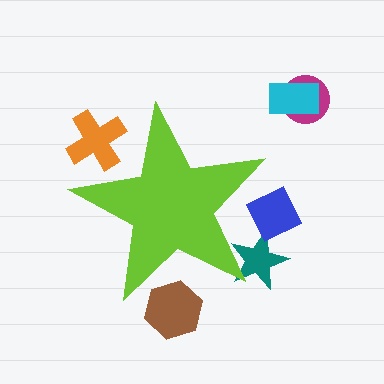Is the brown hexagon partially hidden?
Yes, the brown hexagon is partially hidden behind the lime star.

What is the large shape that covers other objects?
A lime star.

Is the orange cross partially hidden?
Yes, the orange cross is partially hidden behind the lime star.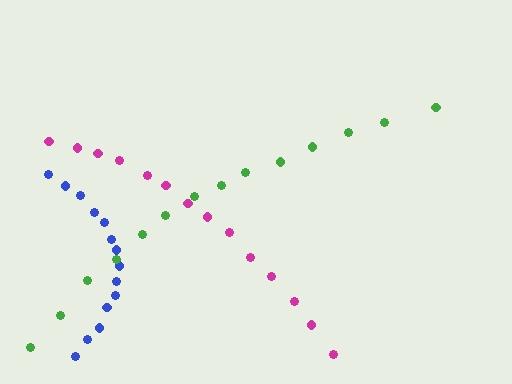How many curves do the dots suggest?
There are 3 distinct paths.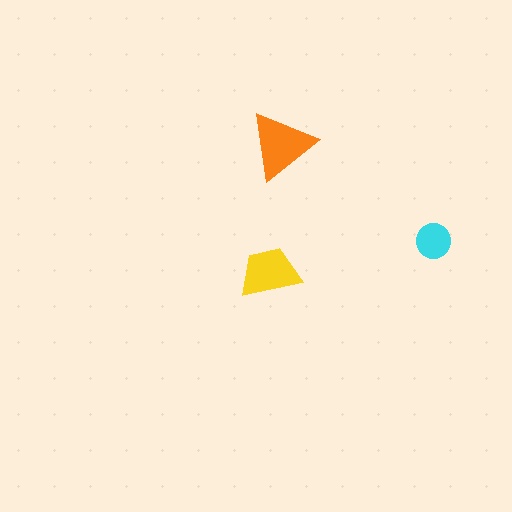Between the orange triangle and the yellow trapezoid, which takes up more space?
The orange triangle.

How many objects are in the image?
There are 3 objects in the image.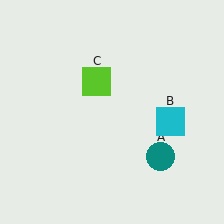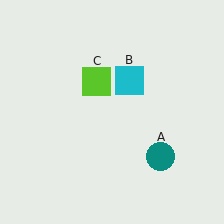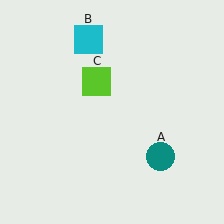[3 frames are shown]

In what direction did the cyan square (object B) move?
The cyan square (object B) moved up and to the left.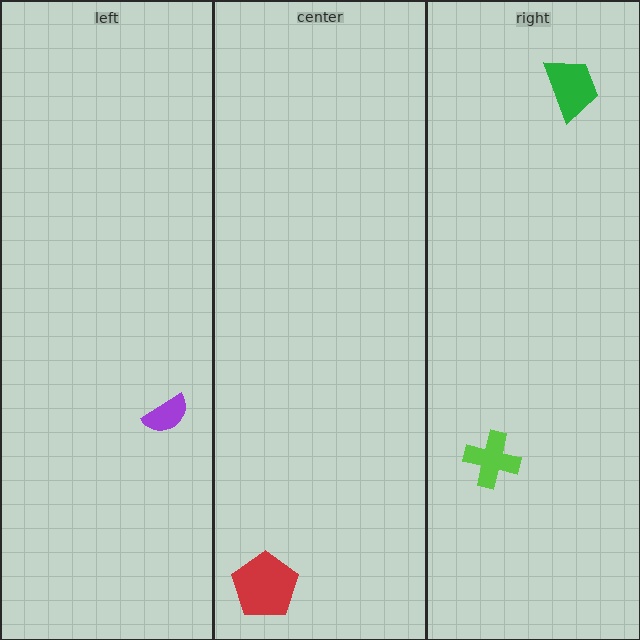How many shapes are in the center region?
1.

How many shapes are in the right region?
2.